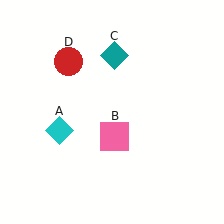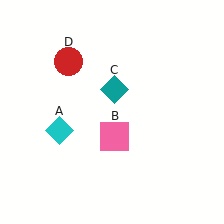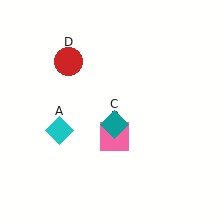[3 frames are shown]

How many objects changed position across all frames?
1 object changed position: teal diamond (object C).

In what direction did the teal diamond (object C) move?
The teal diamond (object C) moved down.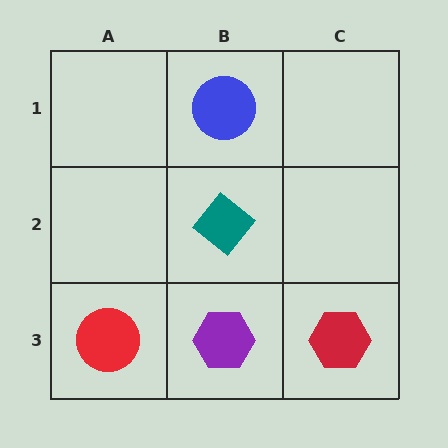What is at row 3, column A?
A red circle.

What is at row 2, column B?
A teal diamond.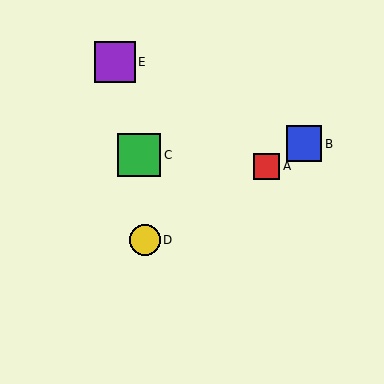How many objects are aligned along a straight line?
3 objects (A, B, D) are aligned along a straight line.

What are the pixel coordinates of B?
Object B is at (304, 144).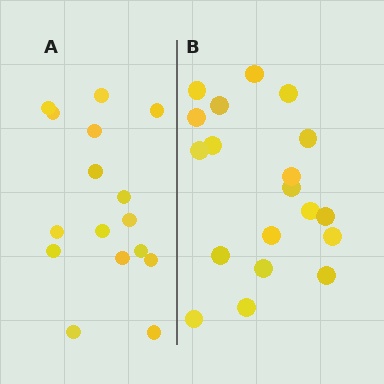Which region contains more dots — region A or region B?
Region B (the right region) has more dots.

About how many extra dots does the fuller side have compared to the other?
Region B has just a few more — roughly 2 or 3 more dots than region A.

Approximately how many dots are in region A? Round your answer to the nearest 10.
About 20 dots. (The exact count is 16, which rounds to 20.)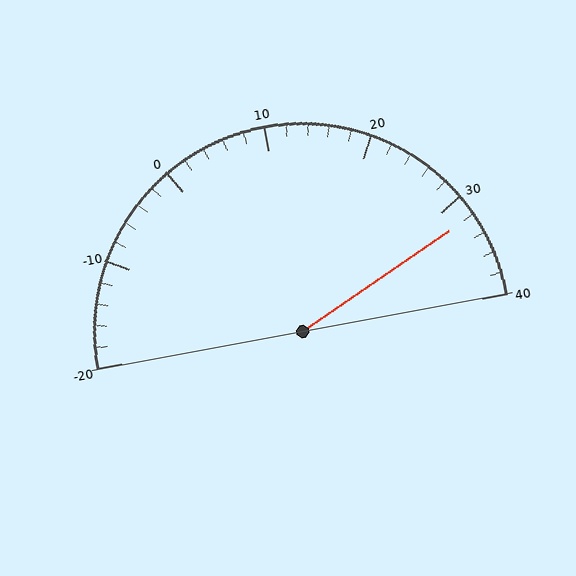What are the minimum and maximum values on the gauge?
The gauge ranges from -20 to 40.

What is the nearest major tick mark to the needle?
The nearest major tick mark is 30.